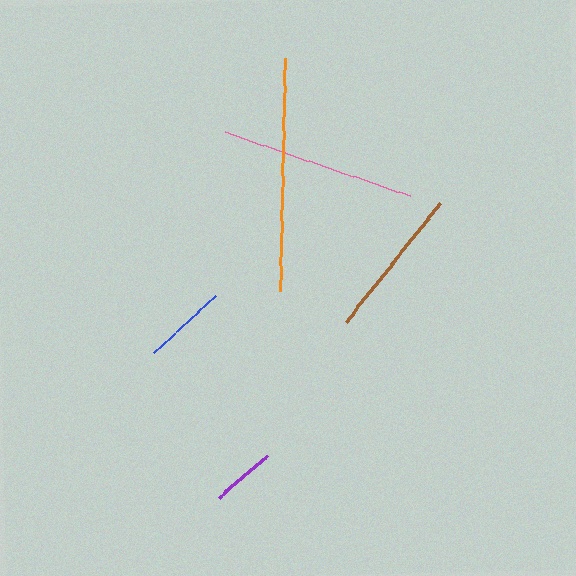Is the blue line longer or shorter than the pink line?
The pink line is longer than the blue line.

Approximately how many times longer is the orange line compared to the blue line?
The orange line is approximately 2.8 times the length of the blue line.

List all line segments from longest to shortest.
From longest to shortest: orange, pink, brown, blue, purple.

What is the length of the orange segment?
The orange segment is approximately 234 pixels long.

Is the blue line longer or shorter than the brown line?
The brown line is longer than the blue line.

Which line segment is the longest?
The orange line is the longest at approximately 234 pixels.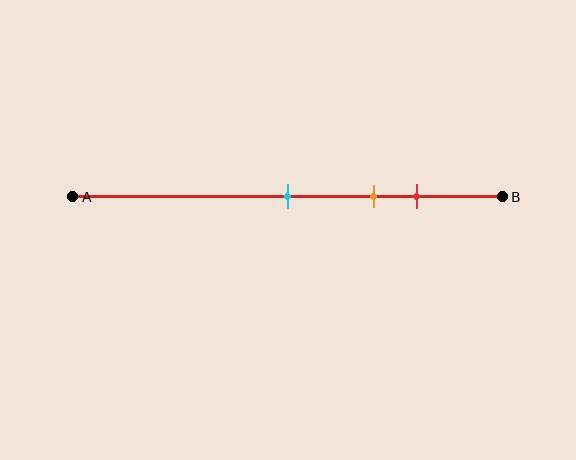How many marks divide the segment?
There are 3 marks dividing the segment.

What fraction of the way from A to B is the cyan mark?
The cyan mark is approximately 50% (0.5) of the way from A to B.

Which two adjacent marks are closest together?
The orange and red marks are the closest adjacent pair.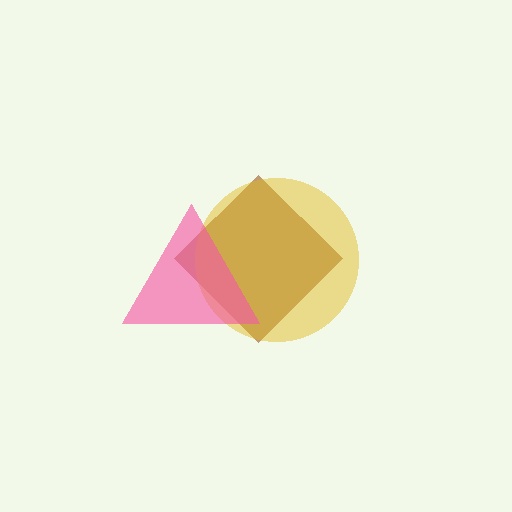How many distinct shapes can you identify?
There are 3 distinct shapes: a brown diamond, a yellow circle, a pink triangle.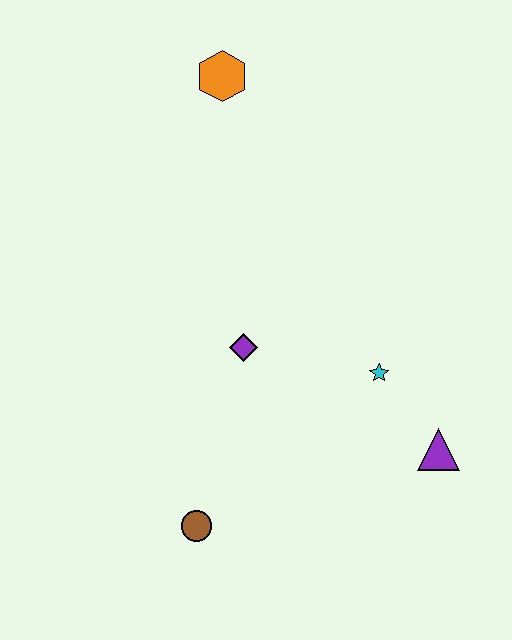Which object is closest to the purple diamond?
The cyan star is closest to the purple diamond.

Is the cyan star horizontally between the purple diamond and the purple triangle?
Yes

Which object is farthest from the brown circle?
The orange hexagon is farthest from the brown circle.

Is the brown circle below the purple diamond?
Yes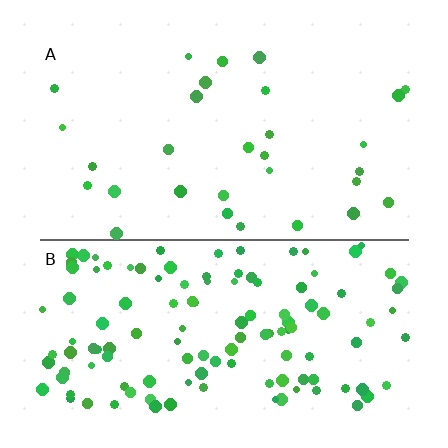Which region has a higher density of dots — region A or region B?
B (the bottom).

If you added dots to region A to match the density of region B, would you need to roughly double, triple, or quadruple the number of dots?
Approximately quadruple.